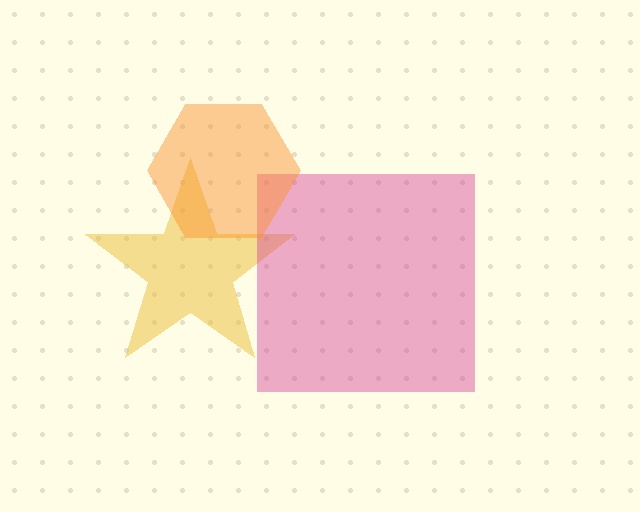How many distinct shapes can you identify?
There are 3 distinct shapes: a yellow star, a magenta square, an orange hexagon.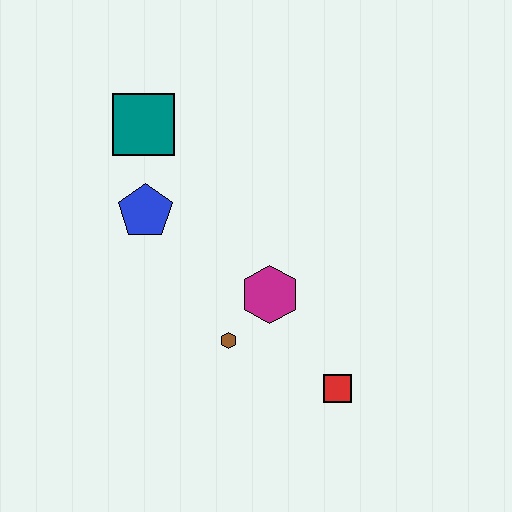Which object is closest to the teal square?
The blue pentagon is closest to the teal square.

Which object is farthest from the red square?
The teal square is farthest from the red square.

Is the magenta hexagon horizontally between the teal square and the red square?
Yes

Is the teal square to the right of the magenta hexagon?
No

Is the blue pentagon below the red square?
No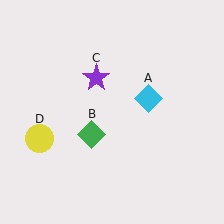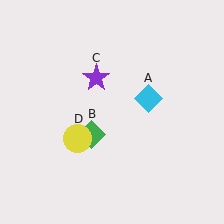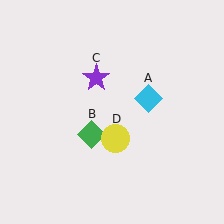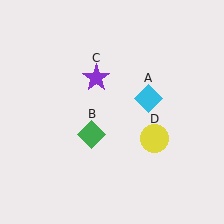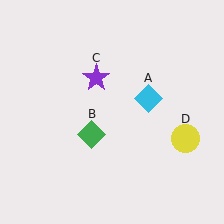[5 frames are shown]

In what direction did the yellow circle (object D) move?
The yellow circle (object D) moved right.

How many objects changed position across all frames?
1 object changed position: yellow circle (object D).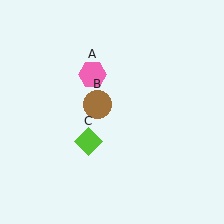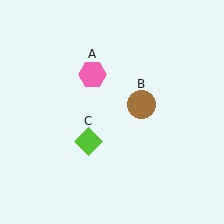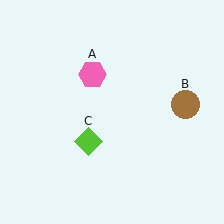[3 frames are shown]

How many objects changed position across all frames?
1 object changed position: brown circle (object B).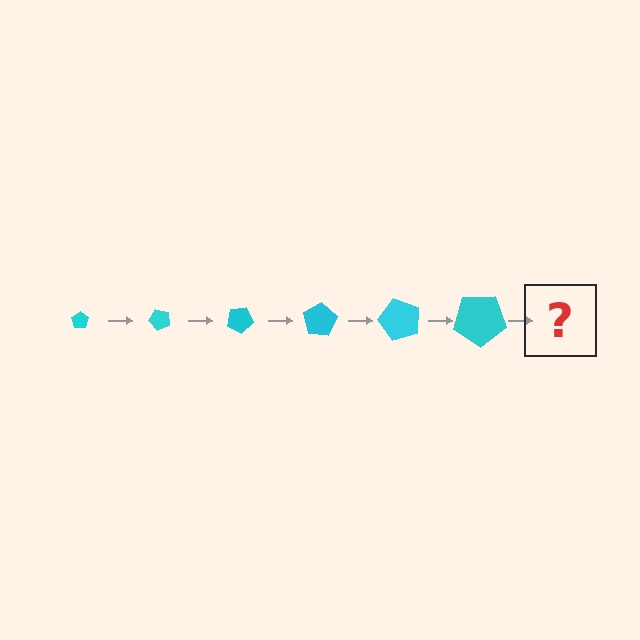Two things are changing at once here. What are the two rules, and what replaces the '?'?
The two rules are that the pentagon grows larger each step and it rotates 50 degrees each step. The '?' should be a pentagon, larger than the previous one and rotated 300 degrees from the start.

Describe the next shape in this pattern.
It should be a pentagon, larger than the previous one and rotated 300 degrees from the start.